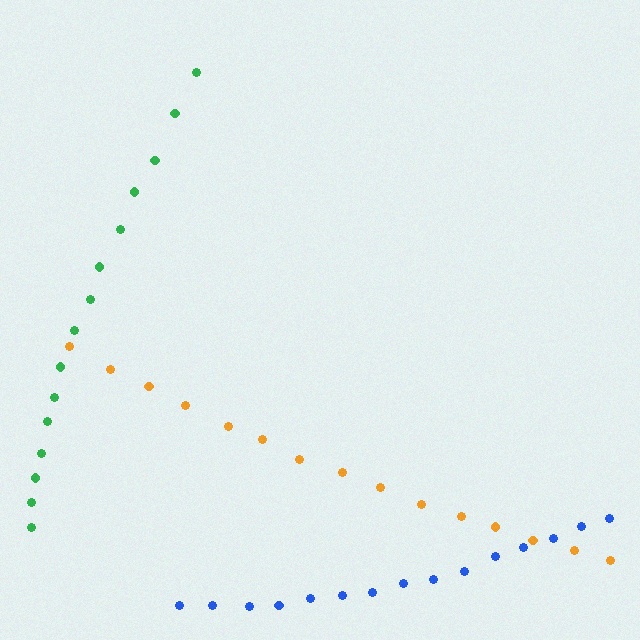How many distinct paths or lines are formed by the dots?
There are 3 distinct paths.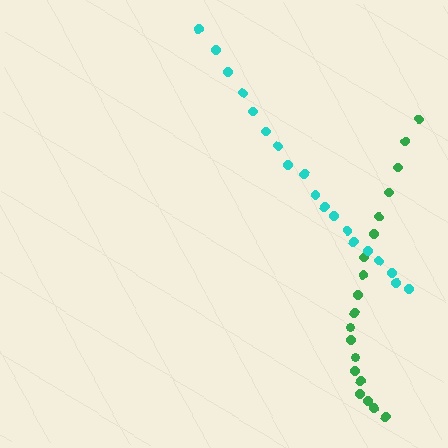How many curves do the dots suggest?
There are 2 distinct paths.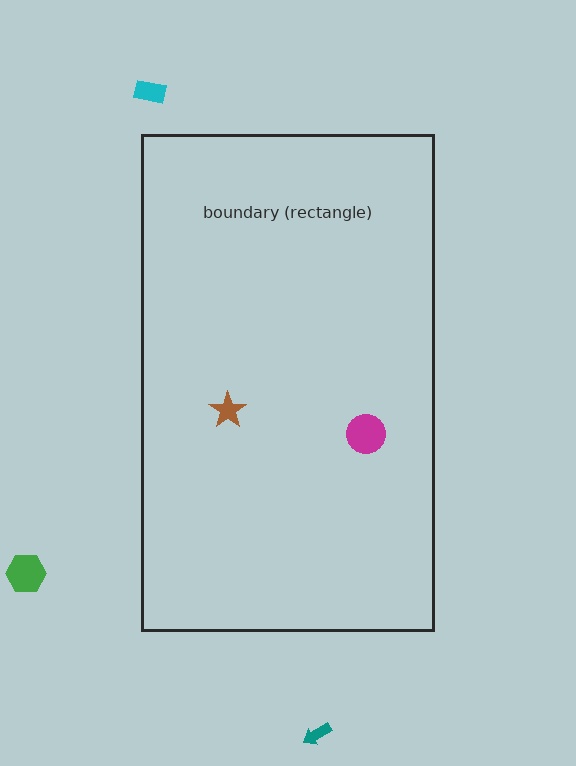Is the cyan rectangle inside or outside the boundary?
Outside.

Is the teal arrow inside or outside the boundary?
Outside.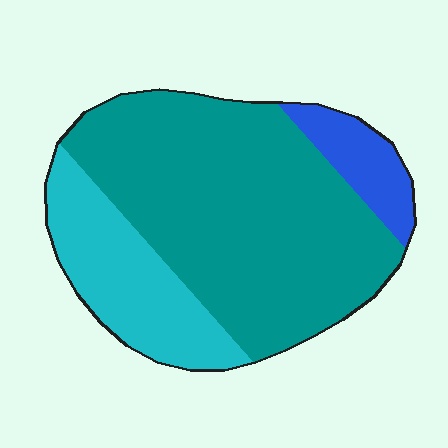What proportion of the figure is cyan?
Cyan covers about 25% of the figure.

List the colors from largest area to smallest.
From largest to smallest: teal, cyan, blue.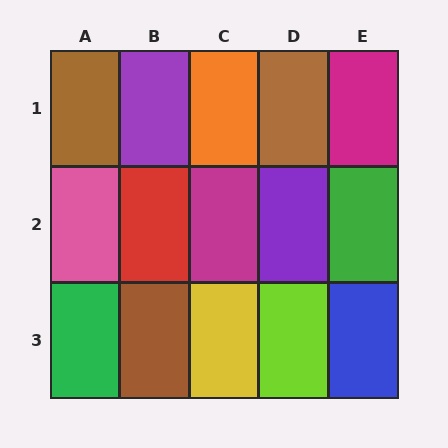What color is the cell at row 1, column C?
Orange.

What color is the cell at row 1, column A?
Brown.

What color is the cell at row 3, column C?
Yellow.